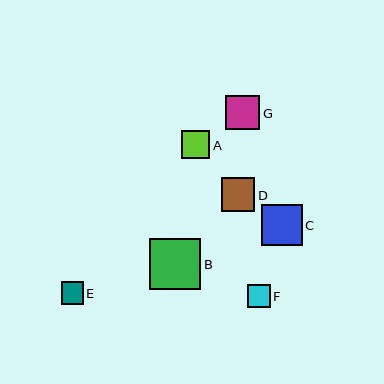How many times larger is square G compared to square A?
Square G is approximately 1.2 times the size of square A.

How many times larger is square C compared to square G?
Square C is approximately 1.2 times the size of square G.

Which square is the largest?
Square B is the largest with a size of approximately 51 pixels.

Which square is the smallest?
Square E is the smallest with a size of approximately 22 pixels.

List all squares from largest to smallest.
From largest to smallest: B, C, G, D, A, F, E.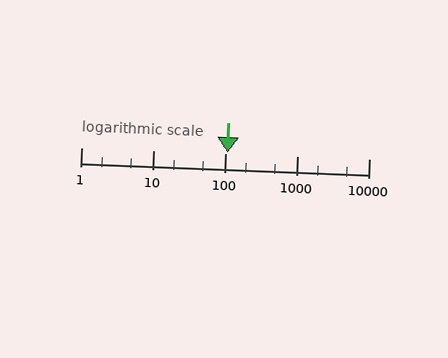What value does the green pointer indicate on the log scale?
The pointer indicates approximately 110.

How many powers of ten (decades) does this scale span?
The scale spans 4 decades, from 1 to 10000.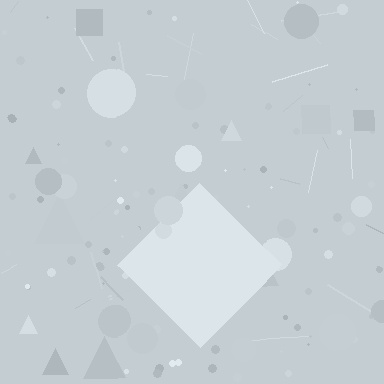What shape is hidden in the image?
A diamond is hidden in the image.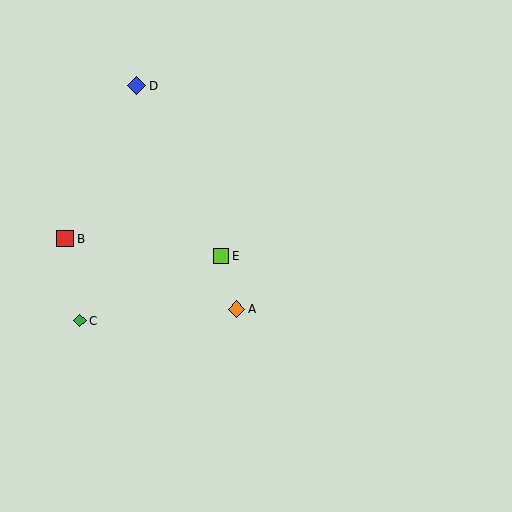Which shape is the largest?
The blue diamond (labeled D) is the largest.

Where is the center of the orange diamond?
The center of the orange diamond is at (236, 309).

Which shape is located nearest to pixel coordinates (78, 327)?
The green diamond (labeled C) at (80, 321) is nearest to that location.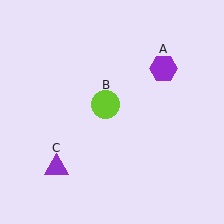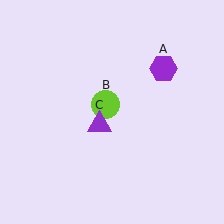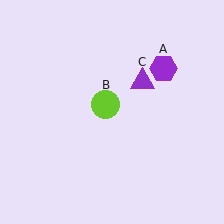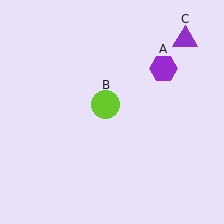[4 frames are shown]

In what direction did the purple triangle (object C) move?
The purple triangle (object C) moved up and to the right.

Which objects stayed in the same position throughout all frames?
Purple hexagon (object A) and lime circle (object B) remained stationary.